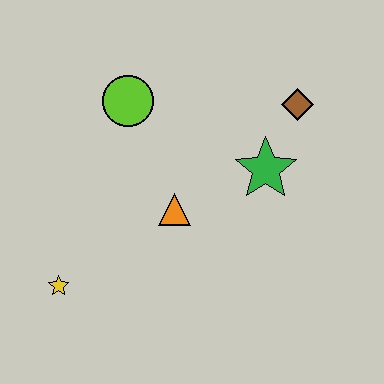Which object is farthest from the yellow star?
The brown diamond is farthest from the yellow star.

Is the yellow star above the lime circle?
No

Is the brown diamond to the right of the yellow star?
Yes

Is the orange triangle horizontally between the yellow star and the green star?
Yes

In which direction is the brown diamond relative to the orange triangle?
The brown diamond is to the right of the orange triangle.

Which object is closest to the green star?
The brown diamond is closest to the green star.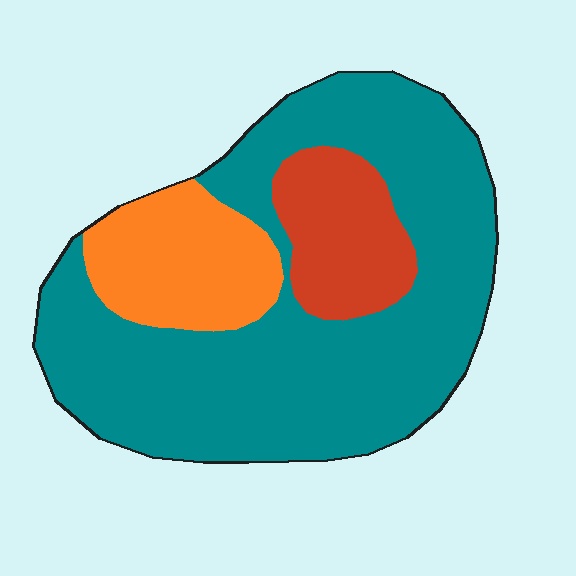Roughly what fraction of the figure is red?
Red takes up less than a sixth of the figure.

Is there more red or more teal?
Teal.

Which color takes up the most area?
Teal, at roughly 70%.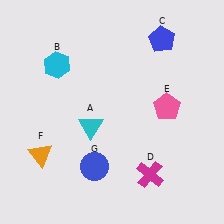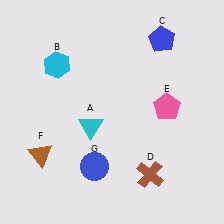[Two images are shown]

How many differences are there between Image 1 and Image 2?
There are 2 differences between the two images.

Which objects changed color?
D changed from magenta to brown. F changed from orange to brown.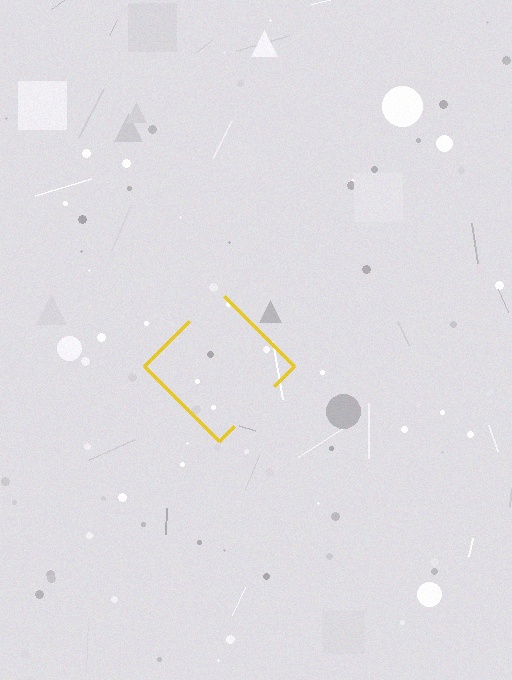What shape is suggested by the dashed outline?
The dashed outline suggests a diamond.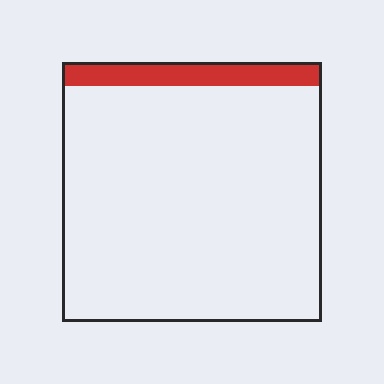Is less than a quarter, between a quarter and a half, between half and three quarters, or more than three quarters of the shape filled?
Less than a quarter.